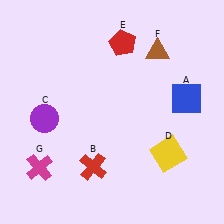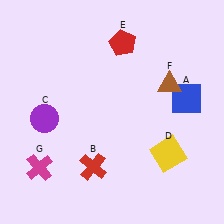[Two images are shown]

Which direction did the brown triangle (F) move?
The brown triangle (F) moved down.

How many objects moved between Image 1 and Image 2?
1 object moved between the two images.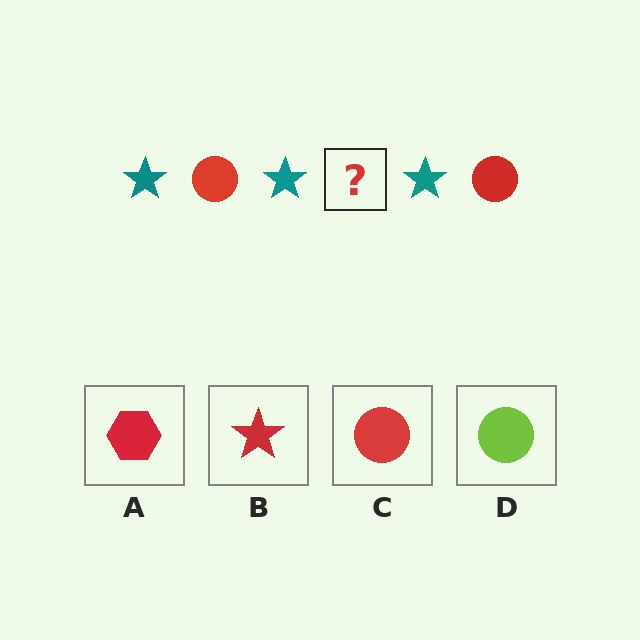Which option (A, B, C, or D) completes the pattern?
C.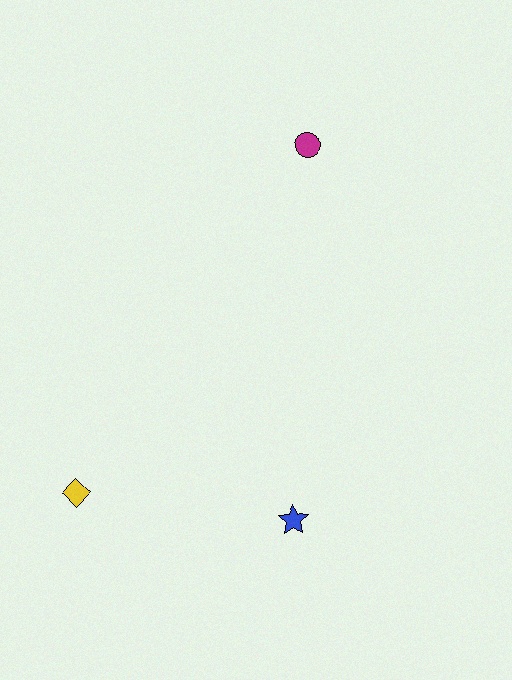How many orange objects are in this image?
There are no orange objects.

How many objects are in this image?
There are 3 objects.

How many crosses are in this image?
There are no crosses.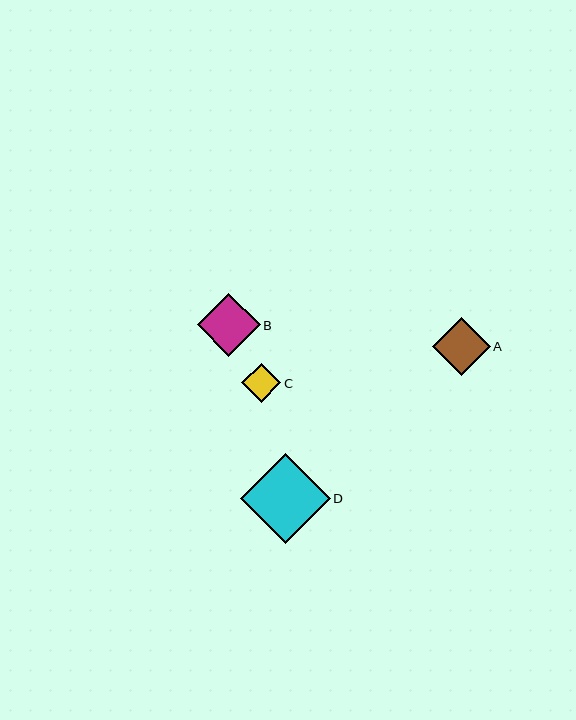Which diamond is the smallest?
Diamond C is the smallest with a size of approximately 40 pixels.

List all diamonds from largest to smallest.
From largest to smallest: D, B, A, C.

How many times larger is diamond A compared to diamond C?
Diamond A is approximately 1.5 times the size of diamond C.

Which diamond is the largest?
Diamond D is the largest with a size of approximately 90 pixels.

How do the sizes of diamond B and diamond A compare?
Diamond B and diamond A are approximately the same size.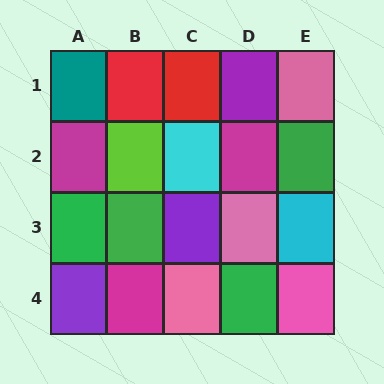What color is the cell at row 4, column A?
Purple.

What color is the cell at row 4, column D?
Green.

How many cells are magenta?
3 cells are magenta.